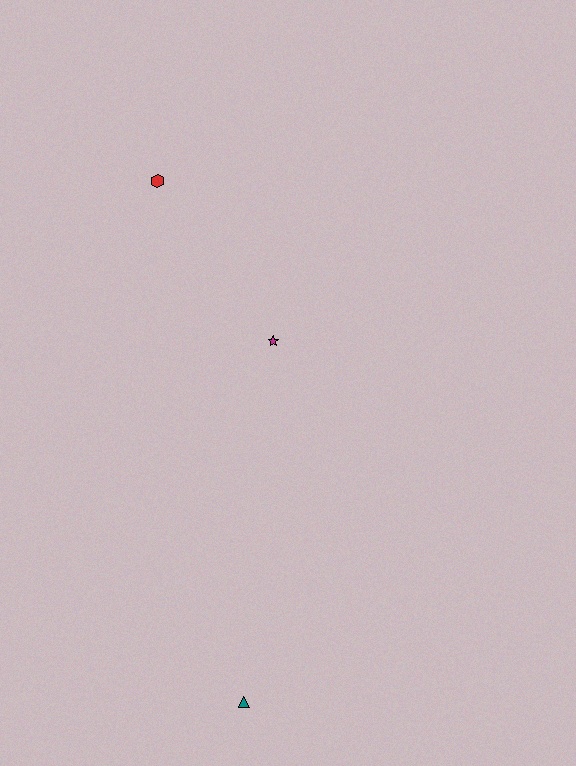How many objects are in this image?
There are 3 objects.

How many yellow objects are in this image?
There are no yellow objects.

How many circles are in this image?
There are no circles.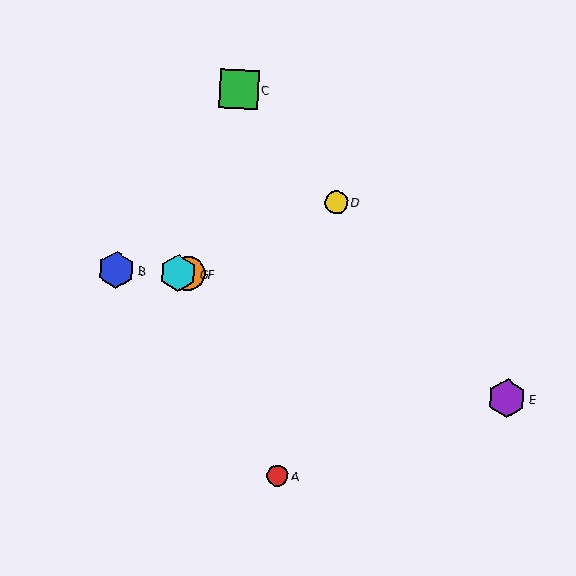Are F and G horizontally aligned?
Yes, both are at y≈274.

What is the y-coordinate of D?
Object D is at y≈202.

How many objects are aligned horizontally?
3 objects (B, F, G) are aligned horizontally.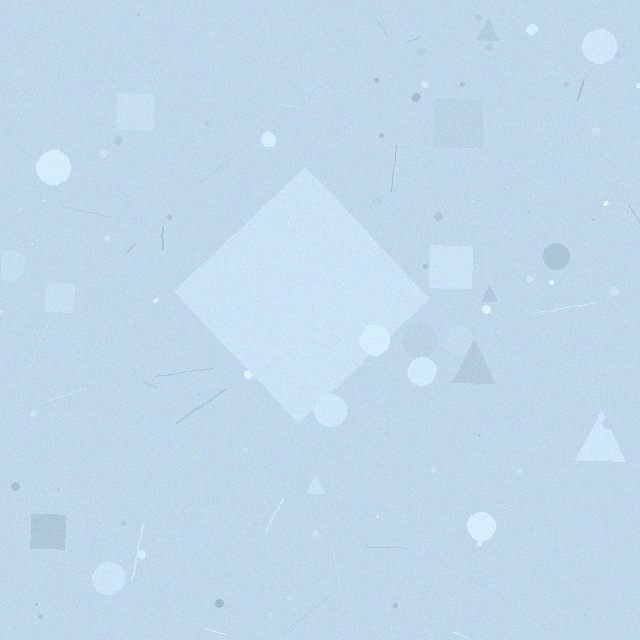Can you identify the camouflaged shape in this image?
The camouflaged shape is a diamond.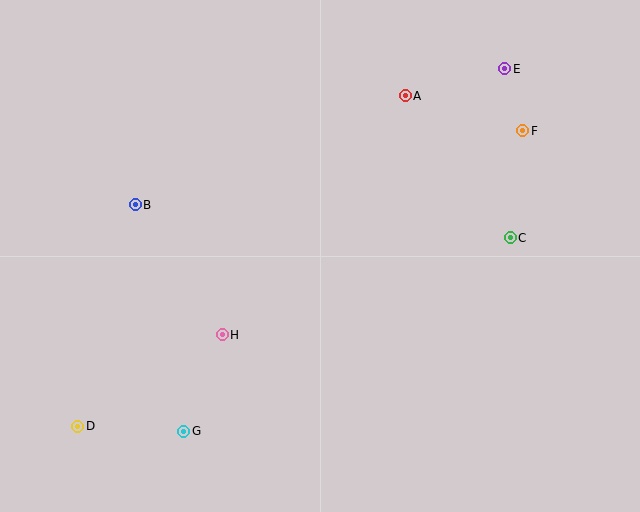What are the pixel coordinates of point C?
Point C is at (510, 238).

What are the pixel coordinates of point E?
Point E is at (505, 69).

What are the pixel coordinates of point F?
Point F is at (523, 131).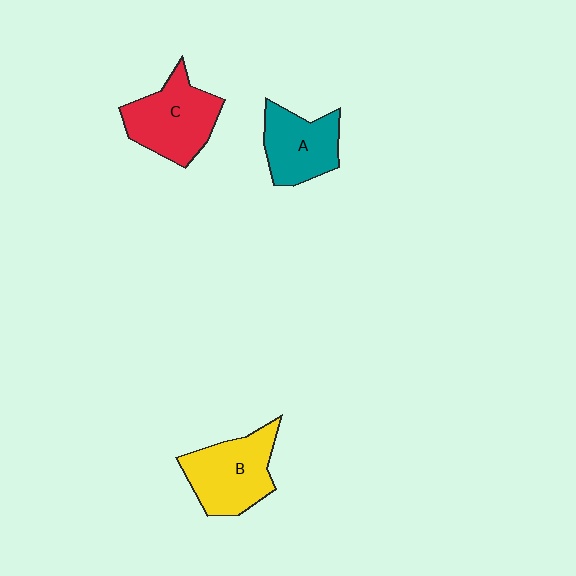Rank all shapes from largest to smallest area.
From largest to smallest: B (yellow), C (red), A (teal).